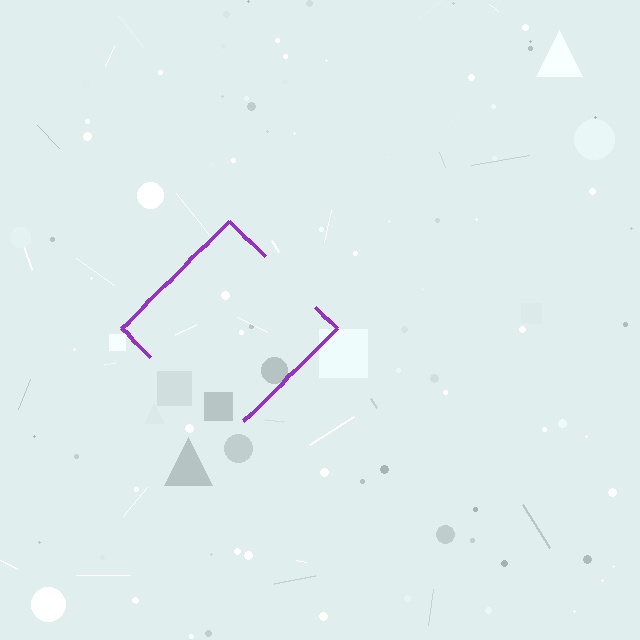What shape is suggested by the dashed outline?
The dashed outline suggests a diamond.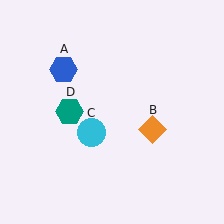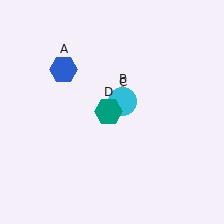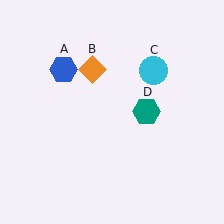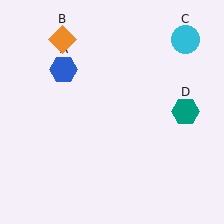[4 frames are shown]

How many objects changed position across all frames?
3 objects changed position: orange diamond (object B), cyan circle (object C), teal hexagon (object D).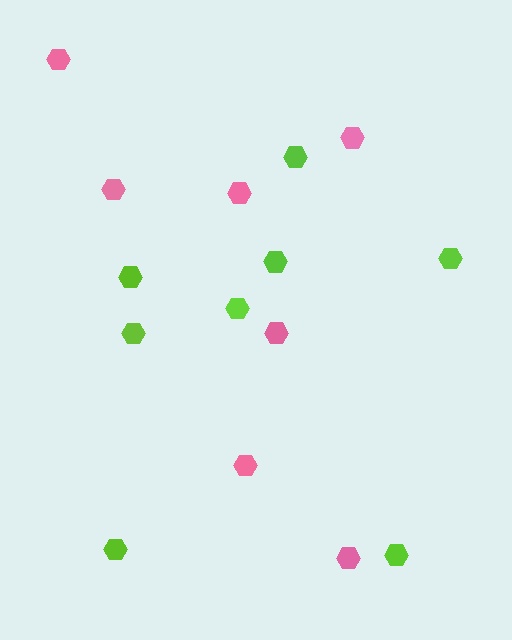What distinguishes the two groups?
There are 2 groups: one group of pink hexagons (7) and one group of lime hexagons (8).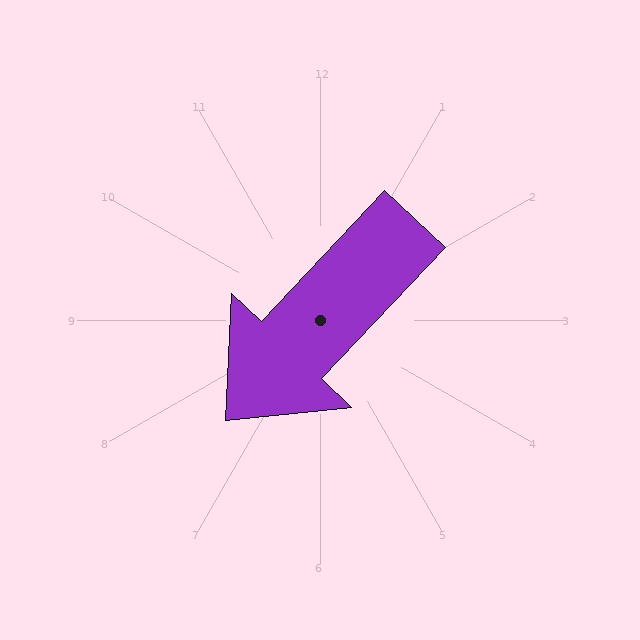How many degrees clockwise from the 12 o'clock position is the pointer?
Approximately 223 degrees.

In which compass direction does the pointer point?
Southwest.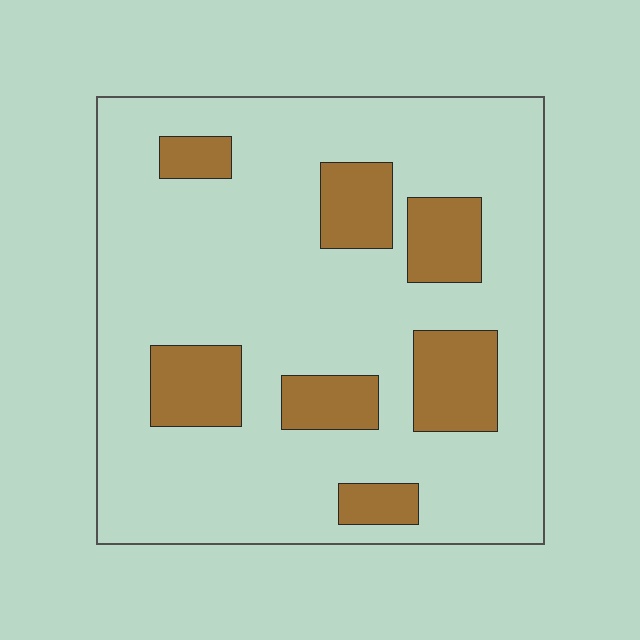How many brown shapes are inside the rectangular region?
7.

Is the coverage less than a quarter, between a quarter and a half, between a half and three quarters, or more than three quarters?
Less than a quarter.